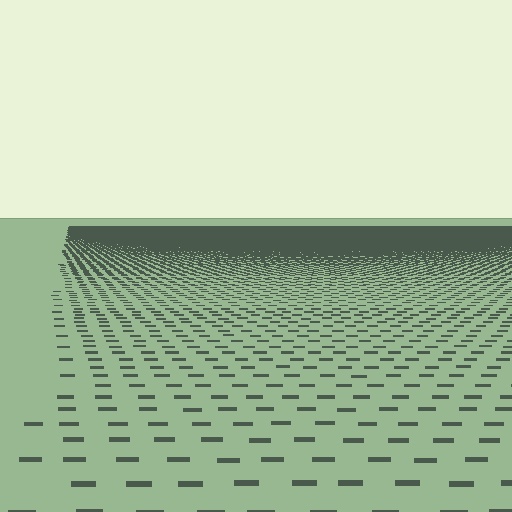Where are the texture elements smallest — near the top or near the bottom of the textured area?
Near the top.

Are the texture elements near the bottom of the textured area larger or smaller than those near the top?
Larger. Near the bottom, elements are closer to the viewer and appear at a bigger on-screen size.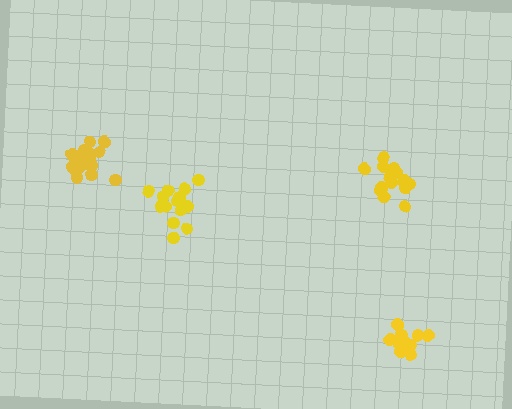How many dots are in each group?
Group 1: 15 dots, Group 2: 14 dots, Group 3: 20 dots, Group 4: 14 dots (63 total).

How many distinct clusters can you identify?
There are 4 distinct clusters.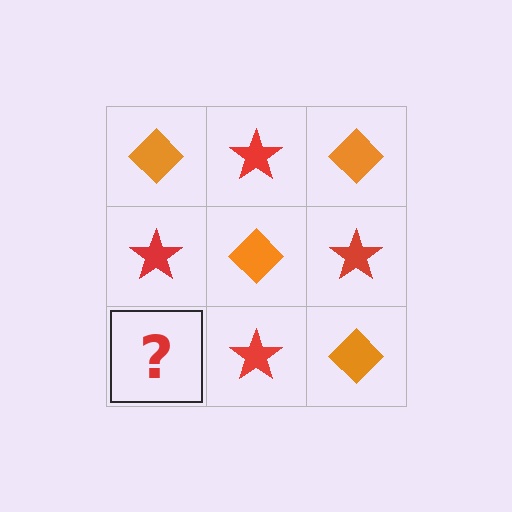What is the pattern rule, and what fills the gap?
The rule is that it alternates orange diamond and red star in a checkerboard pattern. The gap should be filled with an orange diamond.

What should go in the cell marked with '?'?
The missing cell should contain an orange diamond.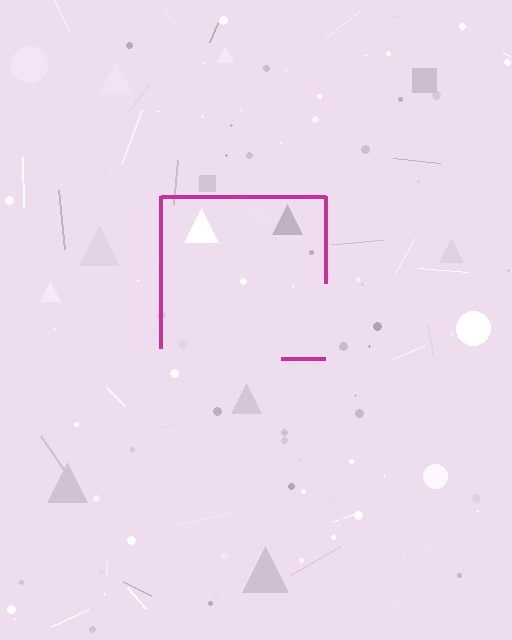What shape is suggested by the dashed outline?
The dashed outline suggests a square.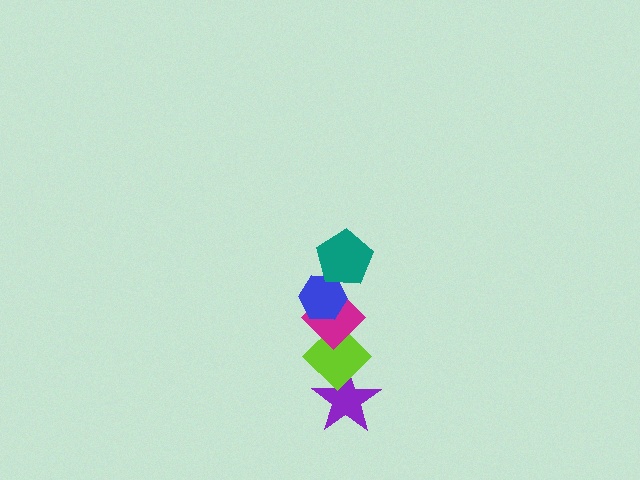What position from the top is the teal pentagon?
The teal pentagon is 1st from the top.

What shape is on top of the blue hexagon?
The teal pentagon is on top of the blue hexagon.